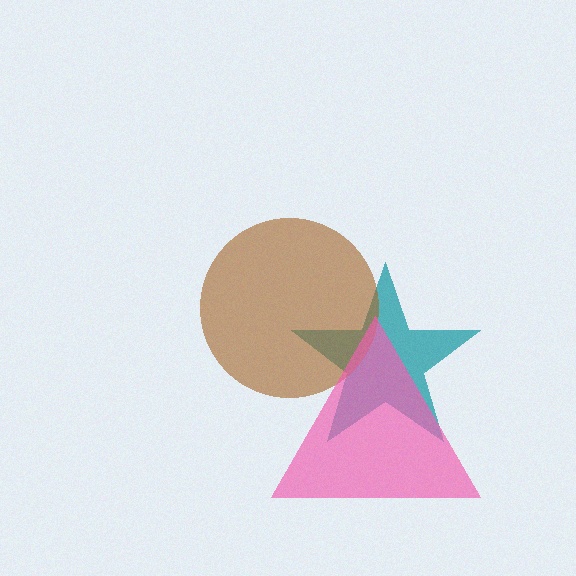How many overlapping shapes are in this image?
There are 3 overlapping shapes in the image.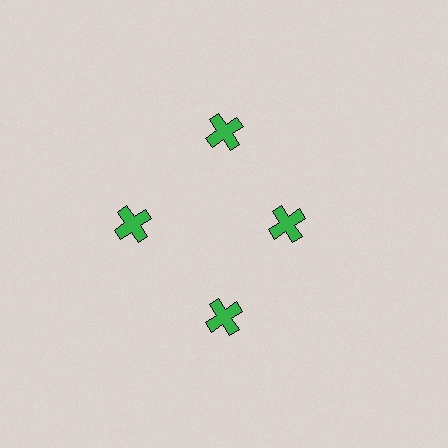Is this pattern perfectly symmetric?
No. The 4 green crosses are arranged in a ring, but one element near the 3 o'clock position is pulled inward toward the center, breaking the 4-fold rotational symmetry.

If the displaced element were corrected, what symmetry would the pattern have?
It would have 4-fold rotational symmetry — the pattern would map onto itself every 90 degrees.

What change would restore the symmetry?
The symmetry would be restored by moving it outward, back onto the ring so that all 4 crosses sit at equal angles and equal distance from the center.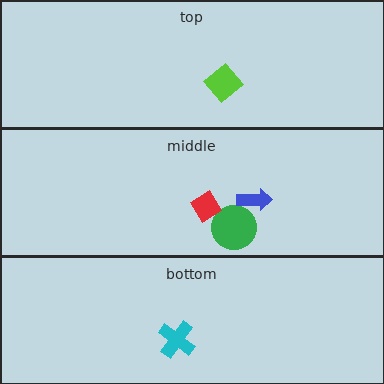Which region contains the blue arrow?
The middle region.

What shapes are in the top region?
The lime diamond.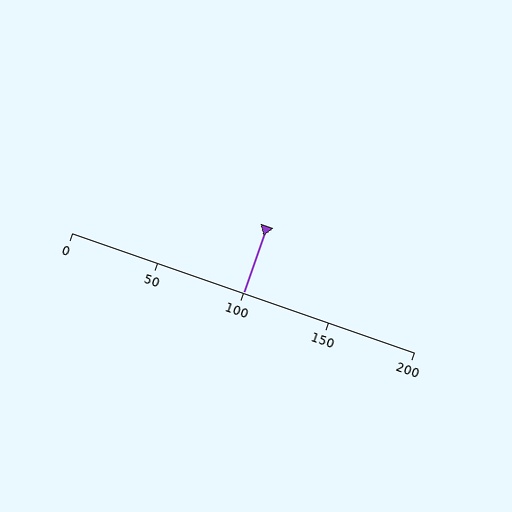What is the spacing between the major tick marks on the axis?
The major ticks are spaced 50 apart.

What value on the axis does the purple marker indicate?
The marker indicates approximately 100.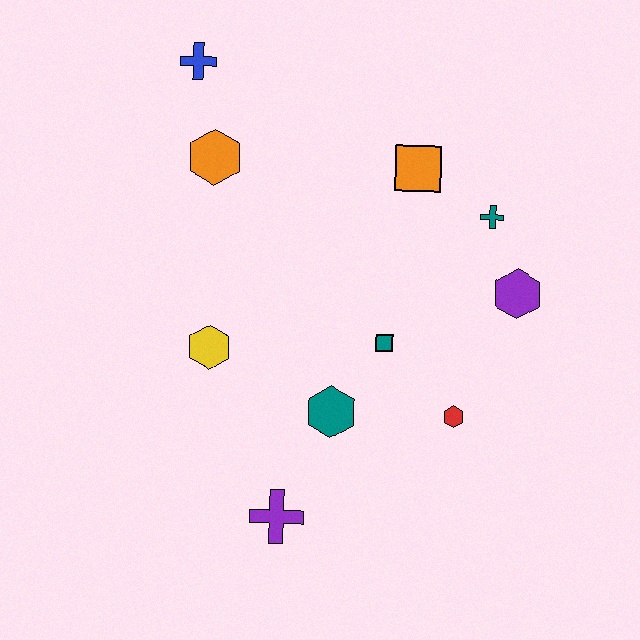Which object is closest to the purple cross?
The teal hexagon is closest to the purple cross.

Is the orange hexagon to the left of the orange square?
Yes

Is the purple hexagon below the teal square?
No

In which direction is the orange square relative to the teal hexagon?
The orange square is above the teal hexagon.